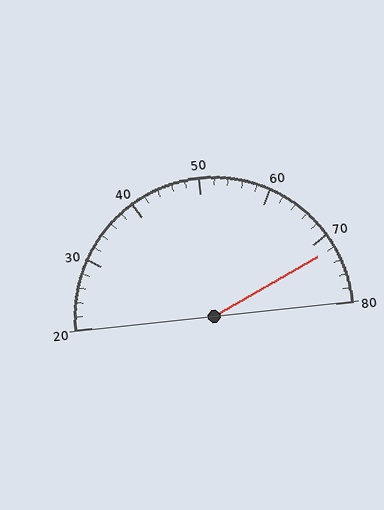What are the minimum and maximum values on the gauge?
The gauge ranges from 20 to 80.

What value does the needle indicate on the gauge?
The needle indicates approximately 72.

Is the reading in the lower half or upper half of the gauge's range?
The reading is in the upper half of the range (20 to 80).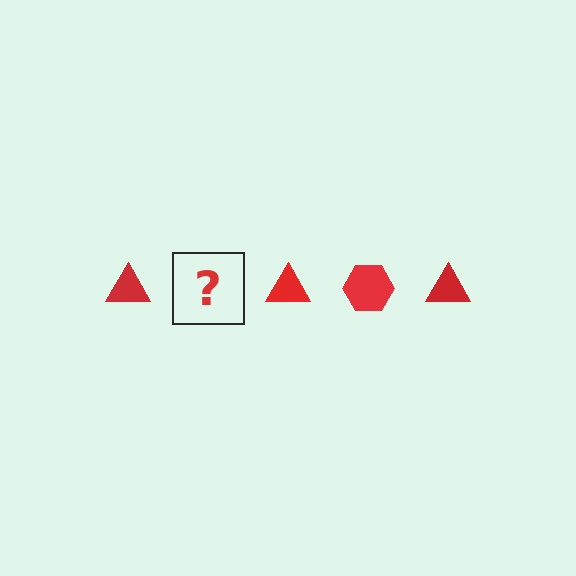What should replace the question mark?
The question mark should be replaced with a red hexagon.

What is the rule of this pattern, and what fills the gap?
The rule is that the pattern cycles through triangle, hexagon shapes in red. The gap should be filled with a red hexagon.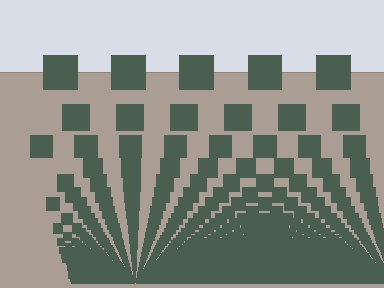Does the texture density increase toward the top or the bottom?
Density increases toward the bottom.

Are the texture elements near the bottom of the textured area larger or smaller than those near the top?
Smaller. The gradient is inverted — elements near the bottom are smaller and denser.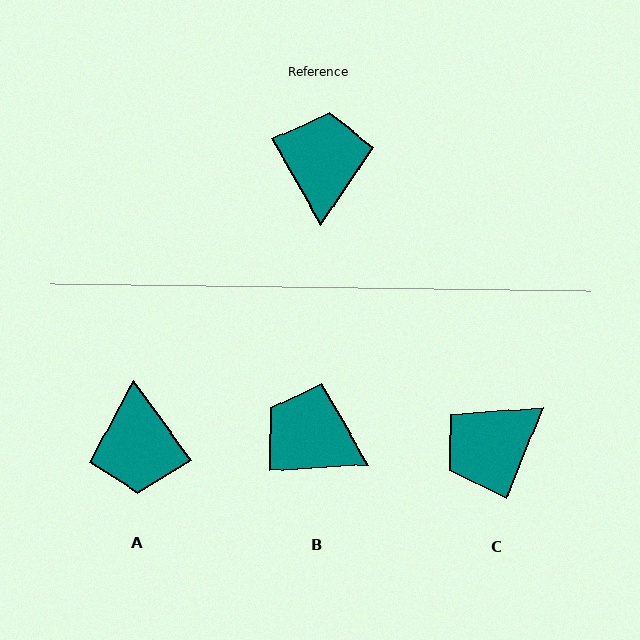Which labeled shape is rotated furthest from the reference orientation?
A, about 174 degrees away.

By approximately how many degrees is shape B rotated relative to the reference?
Approximately 64 degrees counter-clockwise.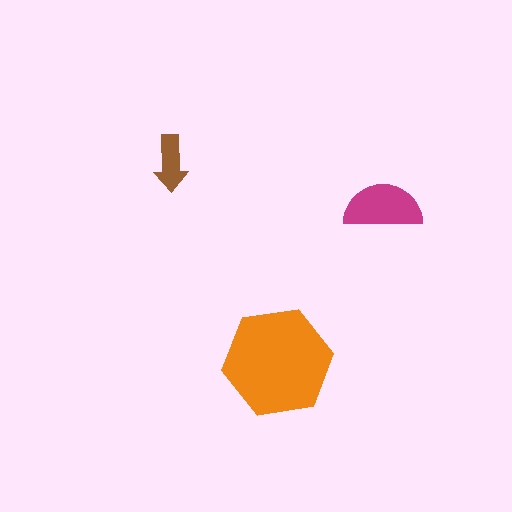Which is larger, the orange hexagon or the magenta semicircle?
The orange hexagon.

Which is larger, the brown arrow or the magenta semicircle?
The magenta semicircle.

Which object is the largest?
The orange hexagon.